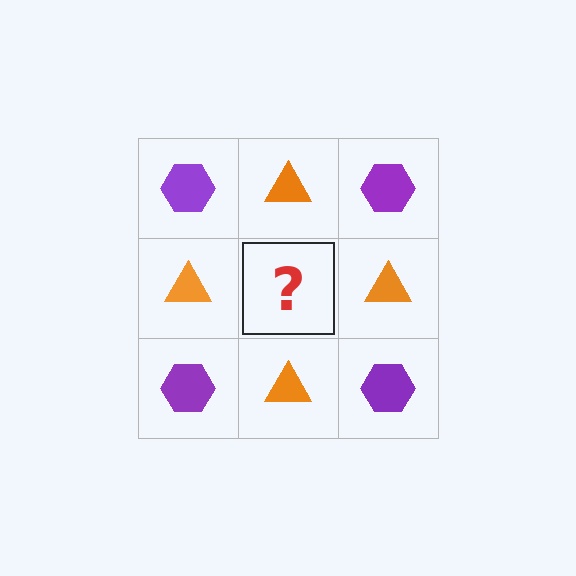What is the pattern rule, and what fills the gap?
The rule is that it alternates purple hexagon and orange triangle in a checkerboard pattern. The gap should be filled with a purple hexagon.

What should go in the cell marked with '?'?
The missing cell should contain a purple hexagon.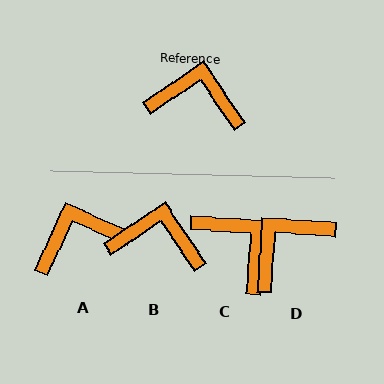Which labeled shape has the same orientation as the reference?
B.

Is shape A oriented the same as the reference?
No, it is off by about 32 degrees.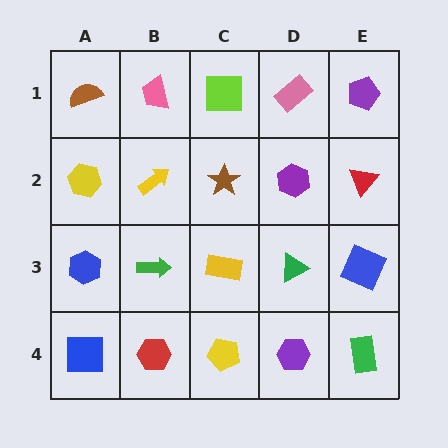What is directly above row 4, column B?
A green arrow.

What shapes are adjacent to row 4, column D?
A green triangle (row 3, column D), a yellow pentagon (row 4, column C), a green rectangle (row 4, column E).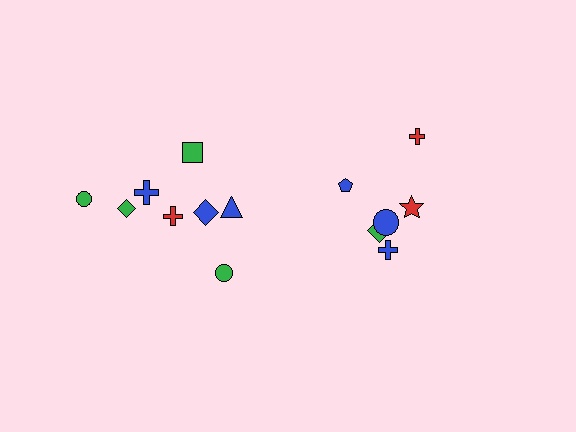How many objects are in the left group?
There are 8 objects.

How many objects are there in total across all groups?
There are 14 objects.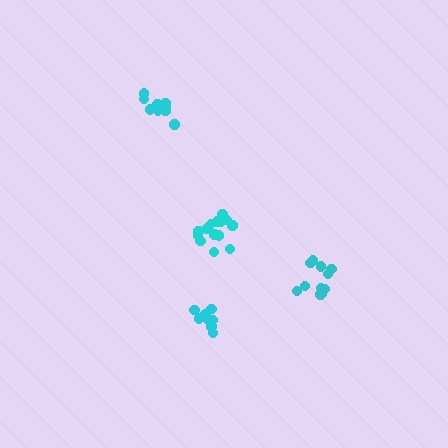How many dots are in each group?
Group 1: 11 dots, Group 2: 10 dots, Group 3: 12 dots, Group 4: 16 dots (49 total).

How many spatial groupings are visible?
There are 4 spatial groupings.